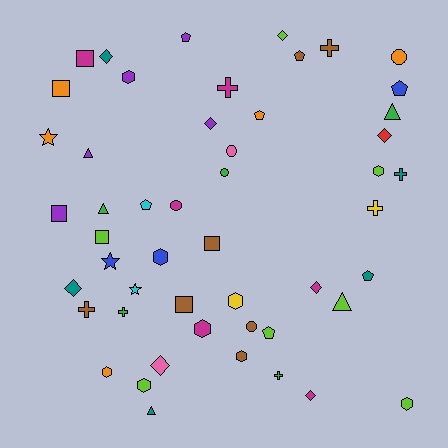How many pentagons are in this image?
There are 7 pentagons.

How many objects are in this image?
There are 50 objects.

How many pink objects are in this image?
There are 2 pink objects.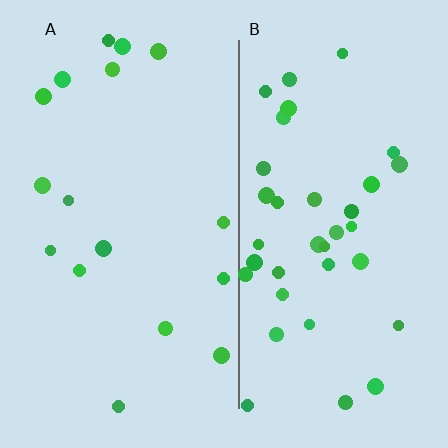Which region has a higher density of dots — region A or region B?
B (the right).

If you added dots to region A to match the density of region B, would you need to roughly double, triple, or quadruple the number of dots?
Approximately double.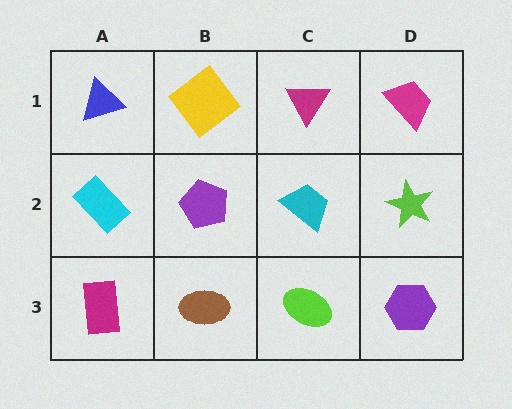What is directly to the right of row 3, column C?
A purple hexagon.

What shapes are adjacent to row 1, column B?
A purple pentagon (row 2, column B), a blue triangle (row 1, column A), a magenta triangle (row 1, column C).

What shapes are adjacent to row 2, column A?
A blue triangle (row 1, column A), a magenta rectangle (row 3, column A), a purple pentagon (row 2, column B).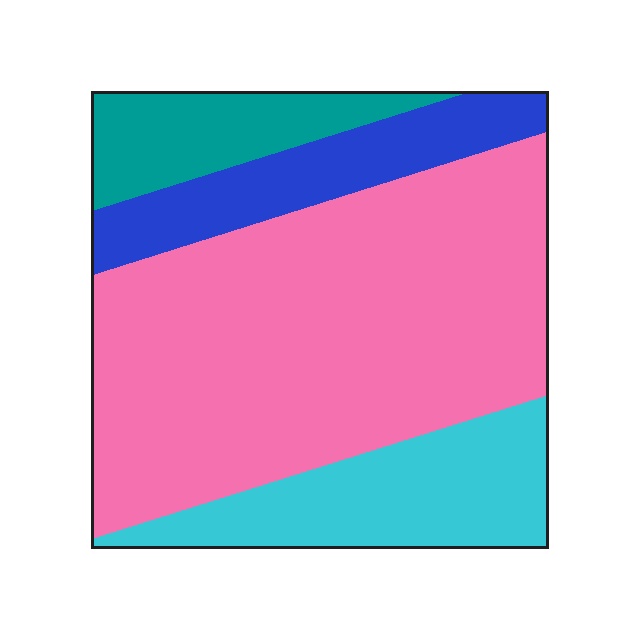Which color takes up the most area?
Pink, at roughly 60%.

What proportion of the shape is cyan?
Cyan covers around 20% of the shape.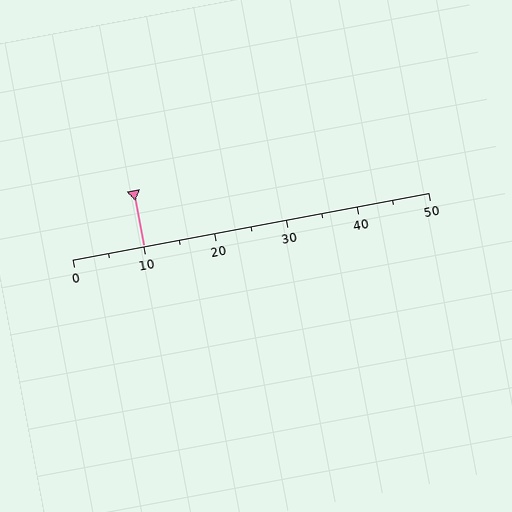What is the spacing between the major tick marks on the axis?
The major ticks are spaced 10 apart.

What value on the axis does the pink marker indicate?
The marker indicates approximately 10.